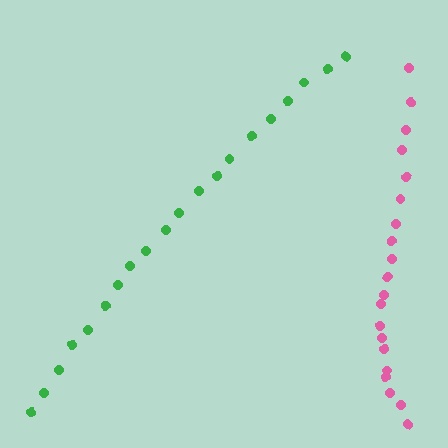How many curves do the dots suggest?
There are 2 distinct paths.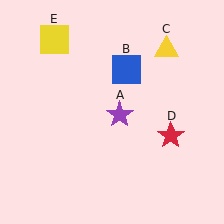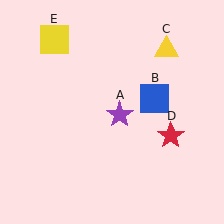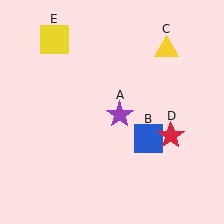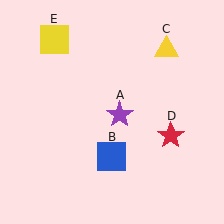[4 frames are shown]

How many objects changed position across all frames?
1 object changed position: blue square (object B).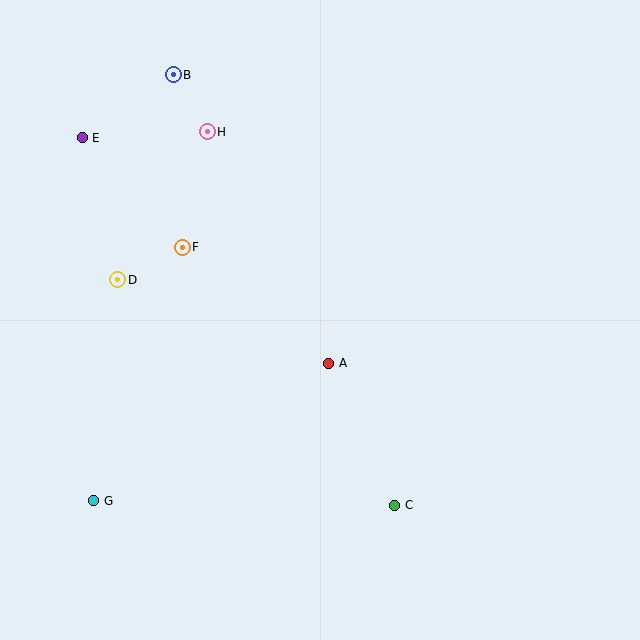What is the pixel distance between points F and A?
The distance between F and A is 187 pixels.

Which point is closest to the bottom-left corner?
Point G is closest to the bottom-left corner.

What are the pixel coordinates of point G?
Point G is at (94, 501).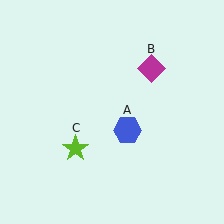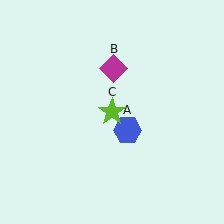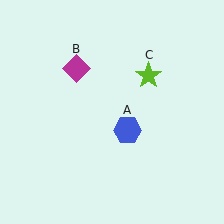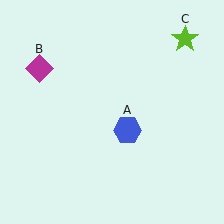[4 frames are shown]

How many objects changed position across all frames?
2 objects changed position: magenta diamond (object B), lime star (object C).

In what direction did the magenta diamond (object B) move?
The magenta diamond (object B) moved left.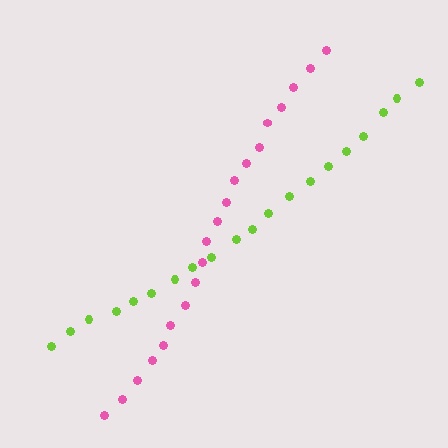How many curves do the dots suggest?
There are 2 distinct paths.